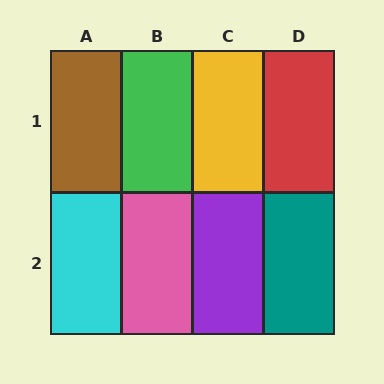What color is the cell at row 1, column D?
Red.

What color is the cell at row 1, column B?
Green.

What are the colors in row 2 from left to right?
Cyan, pink, purple, teal.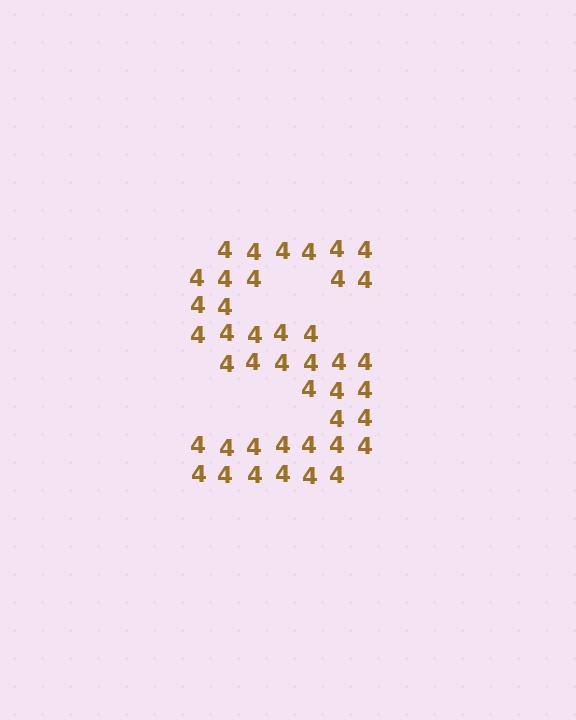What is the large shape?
The large shape is the letter S.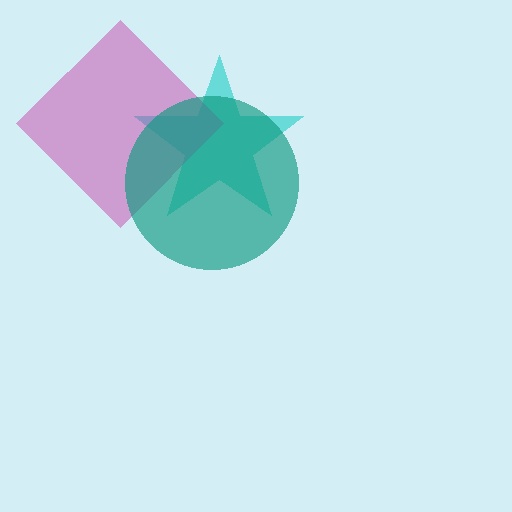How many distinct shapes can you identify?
There are 3 distinct shapes: a cyan star, a magenta diamond, a teal circle.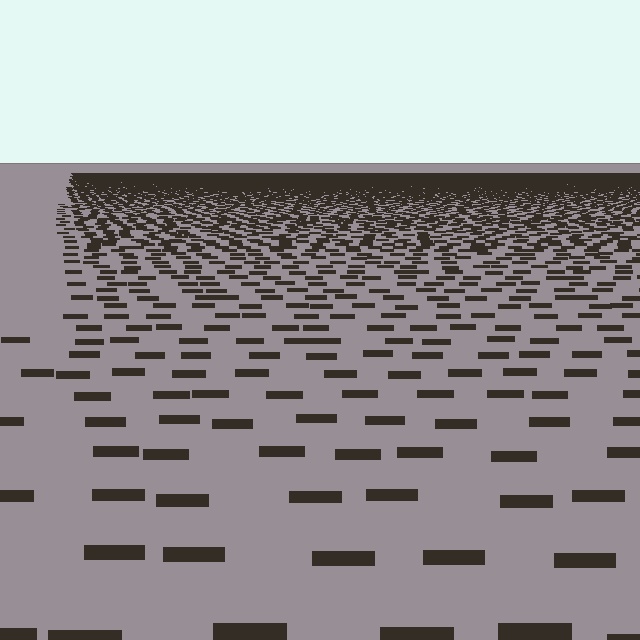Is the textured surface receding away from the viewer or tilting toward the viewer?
The surface is receding away from the viewer. Texture elements get smaller and denser toward the top.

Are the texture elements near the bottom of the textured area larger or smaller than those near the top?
Larger. Near the bottom, elements are closer to the viewer and appear at a bigger on-screen size.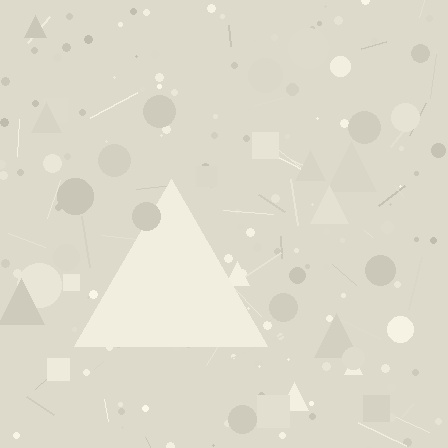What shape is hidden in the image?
A triangle is hidden in the image.